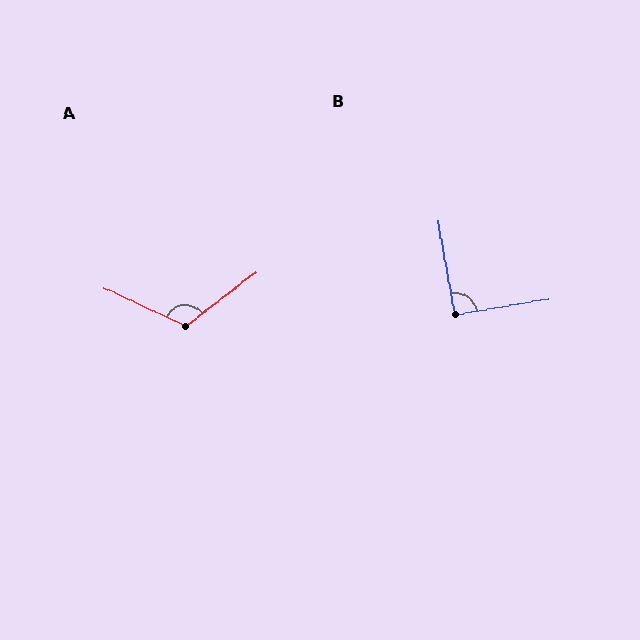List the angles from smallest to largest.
B (90°), A (118°).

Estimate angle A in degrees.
Approximately 118 degrees.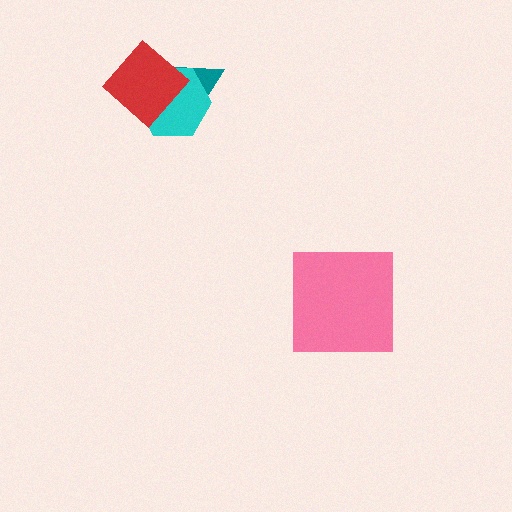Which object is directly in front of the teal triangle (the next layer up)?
The cyan hexagon is directly in front of the teal triangle.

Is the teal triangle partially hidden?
Yes, it is partially covered by another shape.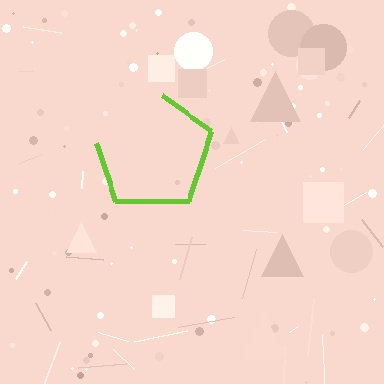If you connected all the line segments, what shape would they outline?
They would outline a pentagon.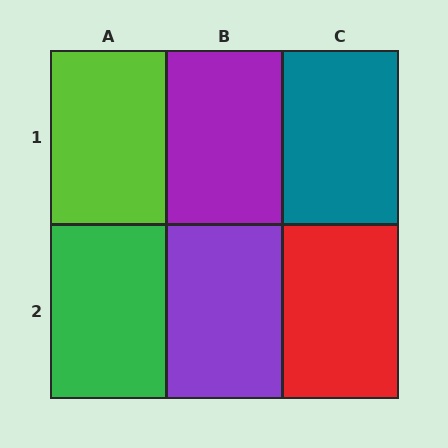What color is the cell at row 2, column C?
Red.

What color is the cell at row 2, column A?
Green.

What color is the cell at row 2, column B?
Purple.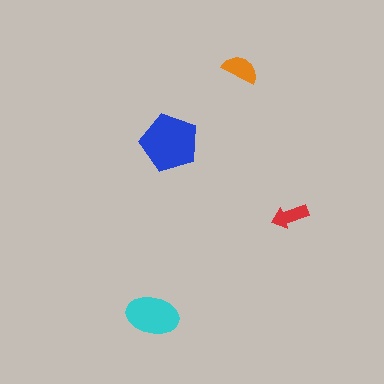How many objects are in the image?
There are 4 objects in the image.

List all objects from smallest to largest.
The red arrow, the orange semicircle, the cyan ellipse, the blue pentagon.